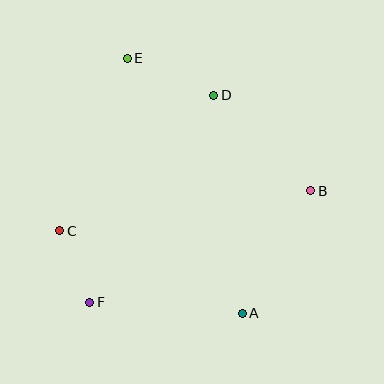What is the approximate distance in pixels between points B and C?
The distance between B and C is approximately 254 pixels.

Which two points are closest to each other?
Points C and F are closest to each other.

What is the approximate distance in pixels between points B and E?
The distance between B and E is approximately 227 pixels.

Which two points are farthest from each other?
Points A and E are farthest from each other.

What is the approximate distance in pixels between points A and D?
The distance between A and D is approximately 220 pixels.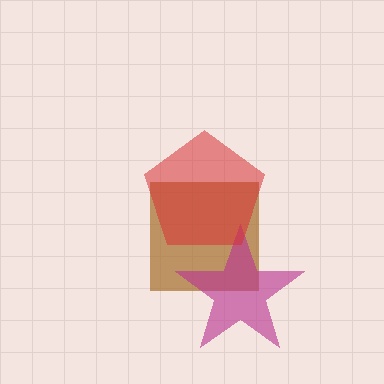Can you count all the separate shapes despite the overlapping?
Yes, there are 3 separate shapes.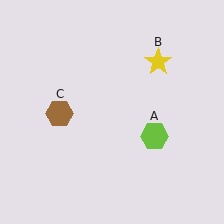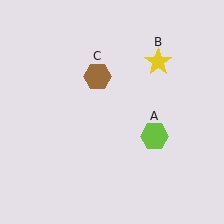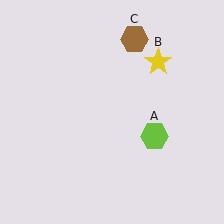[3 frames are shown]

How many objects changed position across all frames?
1 object changed position: brown hexagon (object C).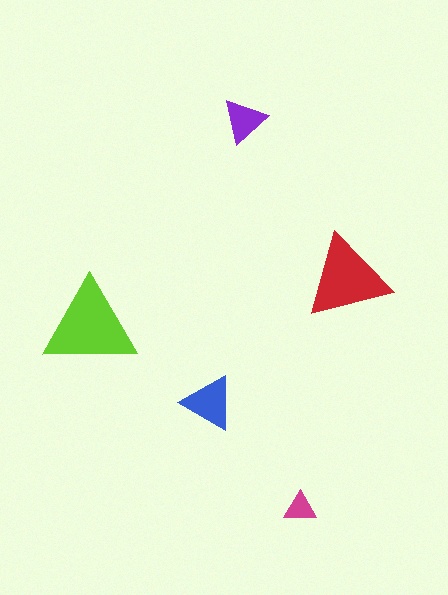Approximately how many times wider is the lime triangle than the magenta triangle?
About 3 times wider.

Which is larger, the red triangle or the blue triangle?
The red one.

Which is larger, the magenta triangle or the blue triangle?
The blue one.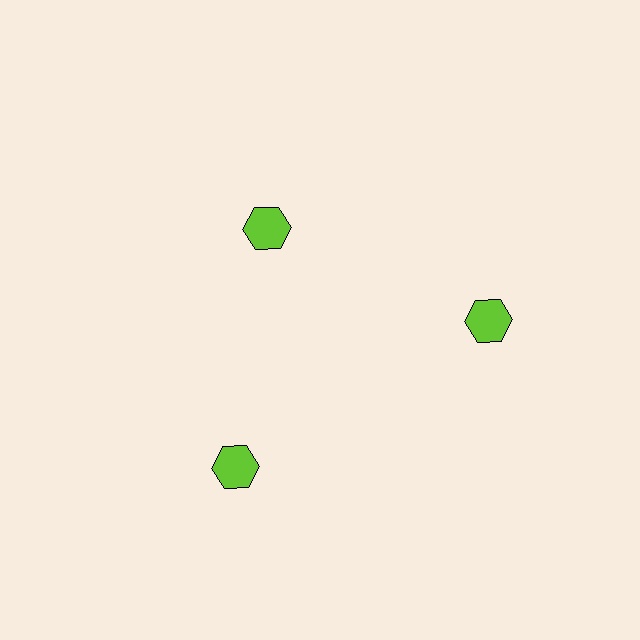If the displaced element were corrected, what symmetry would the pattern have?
It would have 3-fold rotational symmetry — the pattern would map onto itself every 120 degrees.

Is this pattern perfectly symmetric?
No. The 3 lime hexagons are arranged in a ring, but one element near the 11 o'clock position is pulled inward toward the center, breaking the 3-fold rotational symmetry.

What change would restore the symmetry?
The symmetry would be restored by moving it outward, back onto the ring so that all 3 hexagons sit at equal angles and equal distance from the center.